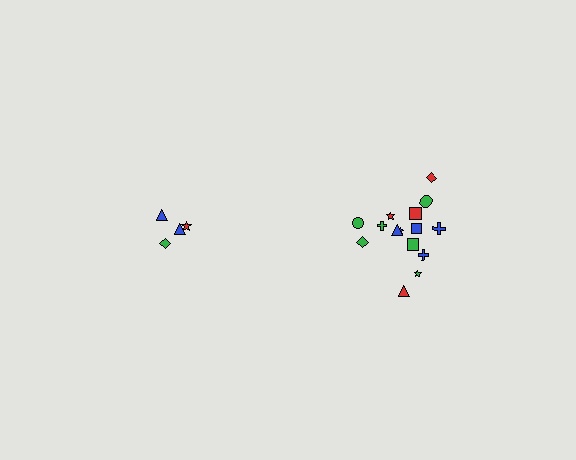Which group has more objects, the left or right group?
The right group.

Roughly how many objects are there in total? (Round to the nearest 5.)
Roughly 20 objects in total.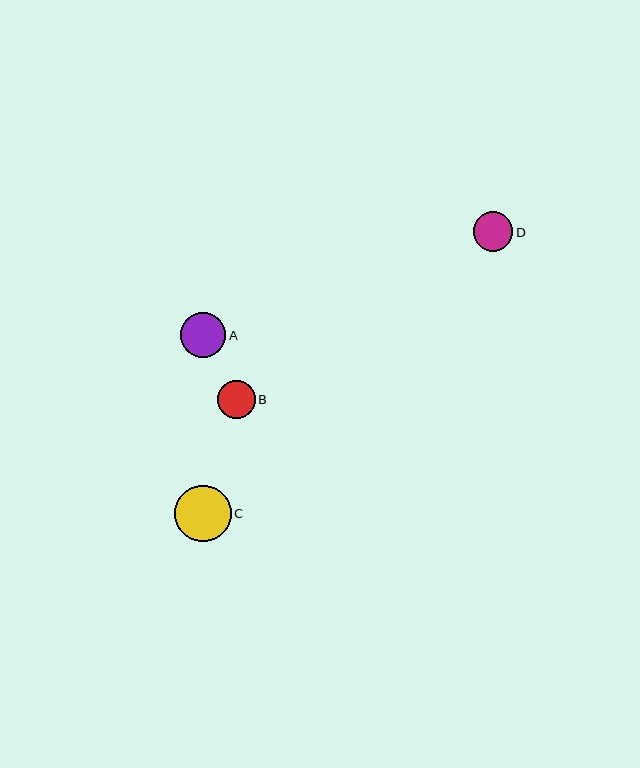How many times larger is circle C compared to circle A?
Circle C is approximately 1.2 times the size of circle A.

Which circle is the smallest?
Circle B is the smallest with a size of approximately 38 pixels.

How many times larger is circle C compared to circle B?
Circle C is approximately 1.5 times the size of circle B.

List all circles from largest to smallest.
From largest to smallest: C, A, D, B.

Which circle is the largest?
Circle C is the largest with a size of approximately 56 pixels.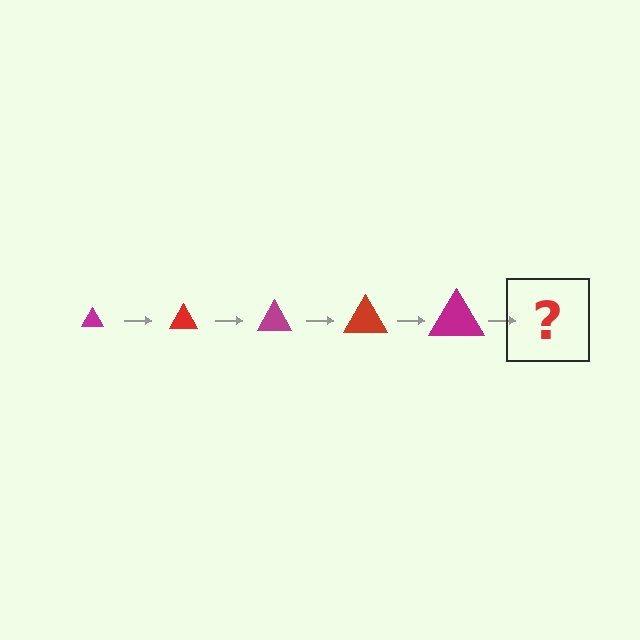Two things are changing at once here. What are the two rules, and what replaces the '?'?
The two rules are that the triangle grows larger each step and the color cycles through magenta and red. The '?' should be a red triangle, larger than the previous one.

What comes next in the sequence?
The next element should be a red triangle, larger than the previous one.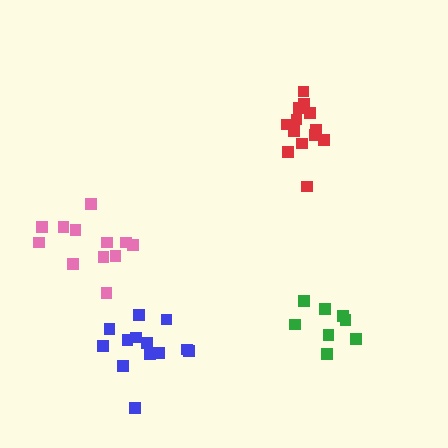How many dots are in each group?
Group 1: 8 dots, Group 2: 13 dots, Group 3: 12 dots, Group 4: 13 dots (46 total).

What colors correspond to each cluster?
The clusters are colored: green, red, pink, blue.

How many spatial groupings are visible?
There are 4 spatial groupings.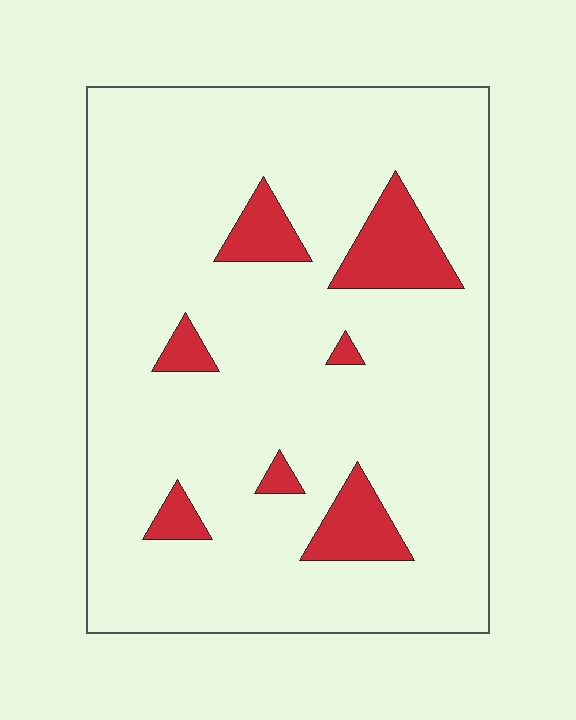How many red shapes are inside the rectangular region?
7.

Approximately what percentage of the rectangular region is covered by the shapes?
Approximately 10%.